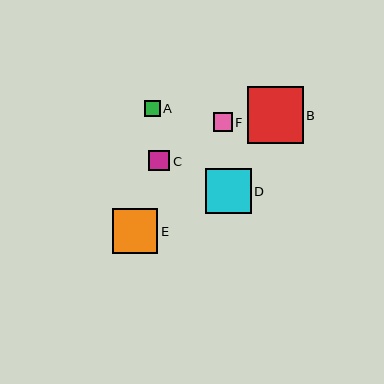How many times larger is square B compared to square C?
Square B is approximately 2.7 times the size of square C.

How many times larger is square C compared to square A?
Square C is approximately 1.3 times the size of square A.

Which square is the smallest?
Square A is the smallest with a size of approximately 16 pixels.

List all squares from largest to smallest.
From largest to smallest: B, D, E, C, F, A.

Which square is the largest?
Square B is the largest with a size of approximately 56 pixels.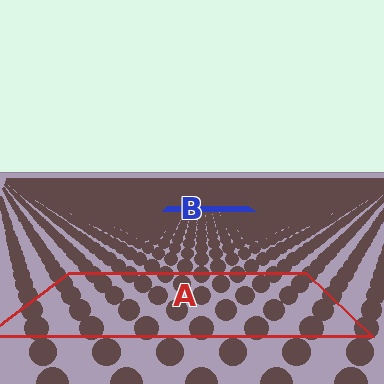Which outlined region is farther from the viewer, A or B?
Region B is farther from the viewer — the texture elements inside it appear smaller and more densely packed.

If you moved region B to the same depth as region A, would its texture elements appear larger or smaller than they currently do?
They would appear larger. At a closer depth, the same texture elements are projected at a bigger on-screen size.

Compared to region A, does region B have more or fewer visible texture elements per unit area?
Region B has more texture elements per unit area — they are packed more densely because it is farther away.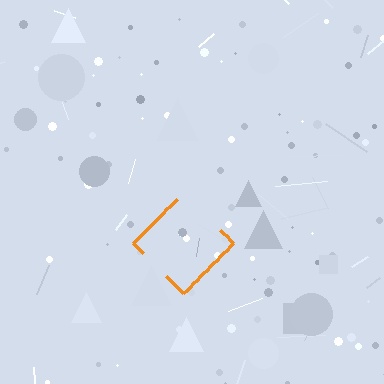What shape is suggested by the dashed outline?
The dashed outline suggests a diamond.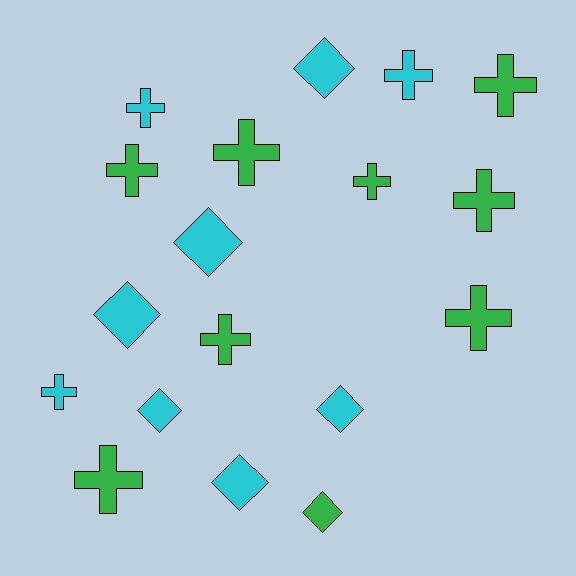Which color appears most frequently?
Cyan, with 9 objects.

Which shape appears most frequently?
Cross, with 11 objects.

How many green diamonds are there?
There is 1 green diamond.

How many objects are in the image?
There are 18 objects.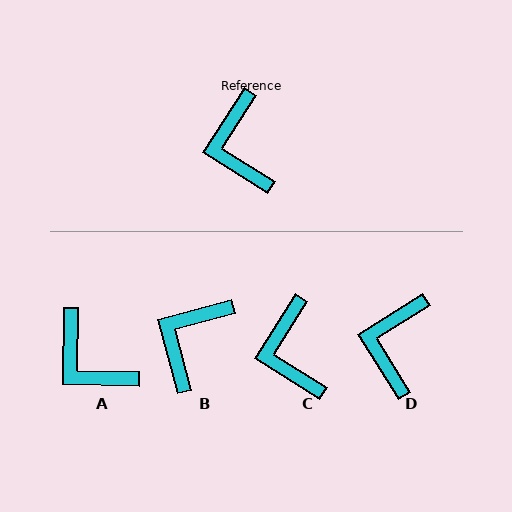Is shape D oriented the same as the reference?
No, it is off by about 26 degrees.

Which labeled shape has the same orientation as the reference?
C.